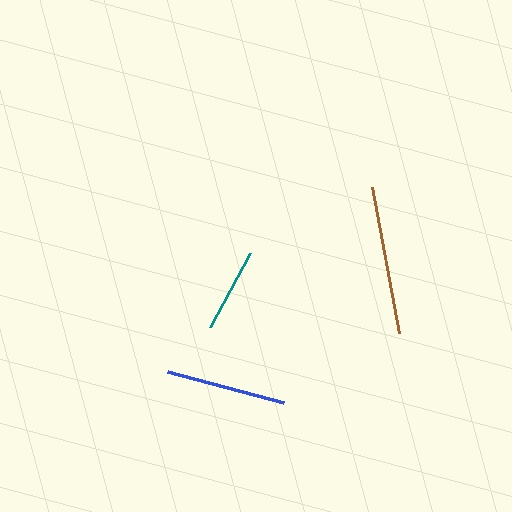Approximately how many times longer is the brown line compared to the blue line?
The brown line is approximately 1.2 times the length of the blue line.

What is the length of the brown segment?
The brown segment is approximately 149 pixels long.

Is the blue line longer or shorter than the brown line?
The brown line is longer than the blue line.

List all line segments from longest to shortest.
From longest to shortest: brown, blue, teal.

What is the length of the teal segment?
The teal segment is approximately 84 pixels long.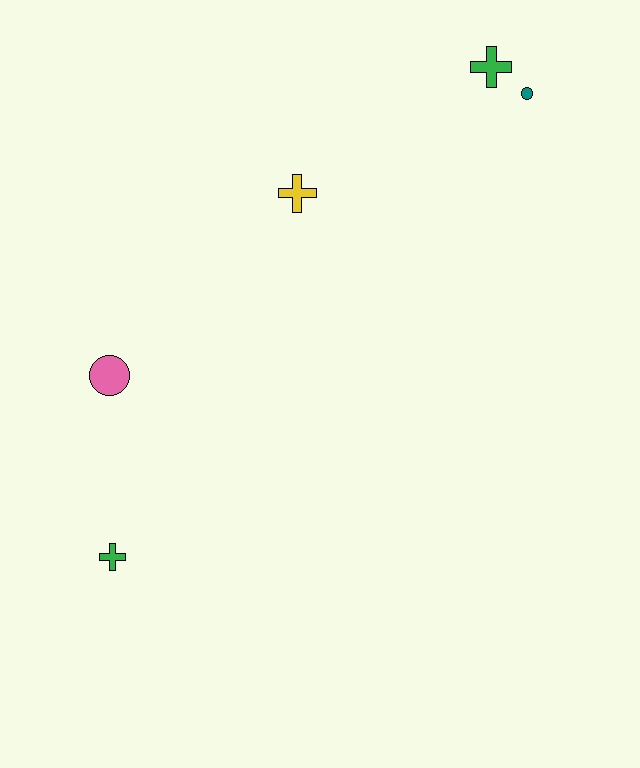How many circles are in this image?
There are 2 circles.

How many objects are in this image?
There are 5 objects.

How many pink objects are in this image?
There is 1 pink object.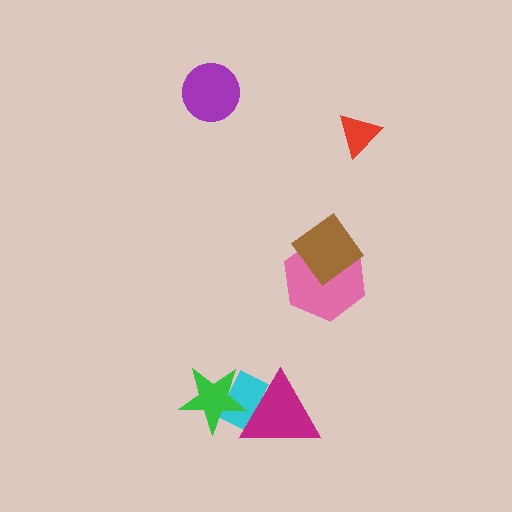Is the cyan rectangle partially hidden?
Yes, it is partially covered by another shape.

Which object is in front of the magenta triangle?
The green star is in front of the magenta triangle.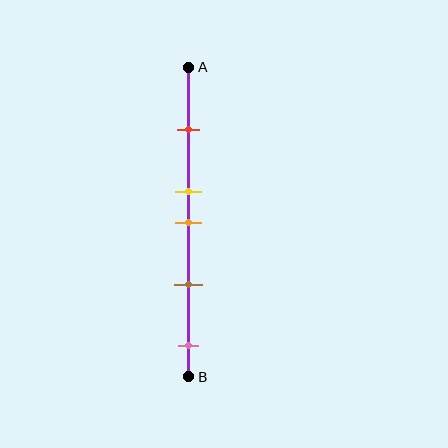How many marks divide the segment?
There are 5 marks dividing the segment.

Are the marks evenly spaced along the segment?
No, the marks are not evenly spaced.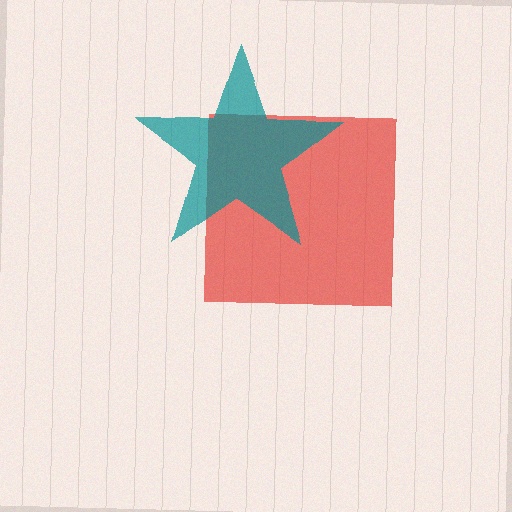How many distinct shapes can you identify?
There are 2 distinct shapes: a red square, a teal star.